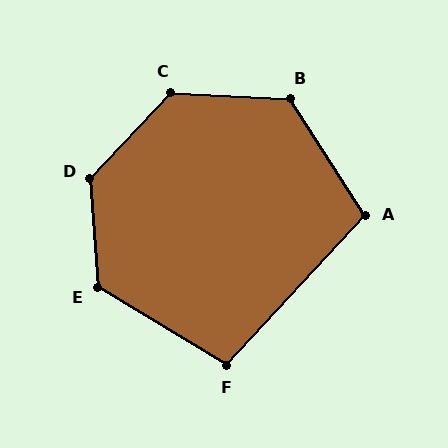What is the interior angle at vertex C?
Approximately 130 degrees (obtuse).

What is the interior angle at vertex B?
Approximately 126 degrees (obtuse).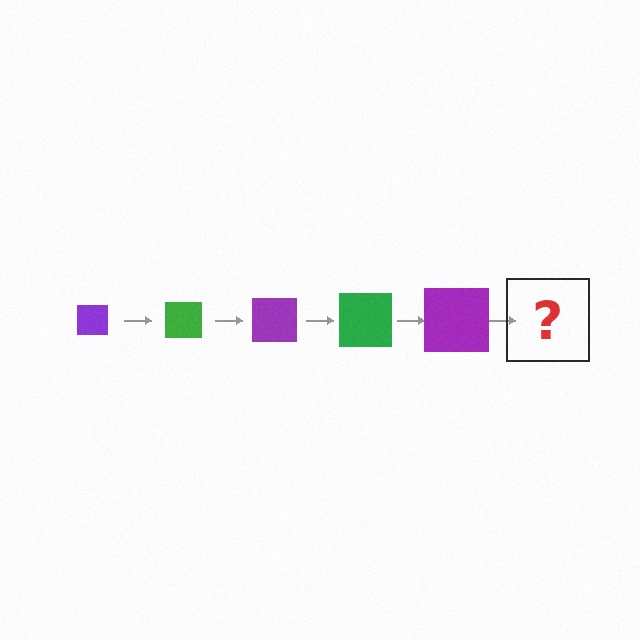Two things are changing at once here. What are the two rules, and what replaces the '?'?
The two rules are that the square grows larger each step and the color cycles through purple and green. The '?' should be a green square, larger than the previous one.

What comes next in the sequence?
The next element should be a green square, larger than the previous one.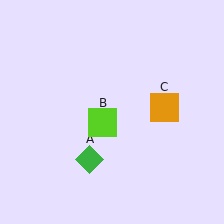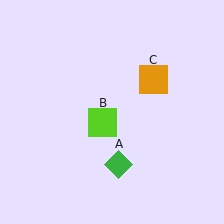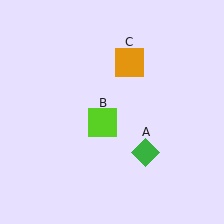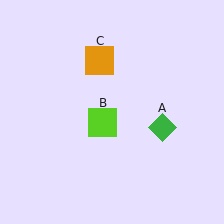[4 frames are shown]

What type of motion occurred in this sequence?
The green diamond (object A), orange square (object C) rotated counterclockwise around the center of the scene.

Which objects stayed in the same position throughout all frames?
Lime square (object B) remained stationary.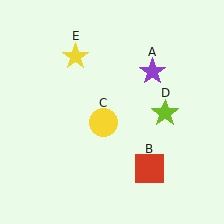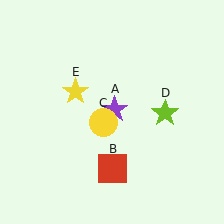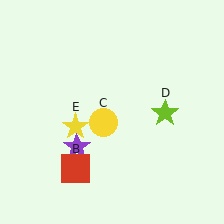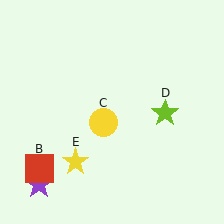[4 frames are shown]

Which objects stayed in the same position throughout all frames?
Yellow circle (object C) and lime star (object D) remained stationary.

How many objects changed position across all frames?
3 objects changed position: purple star (object A), red square (object B), yellow star (object E).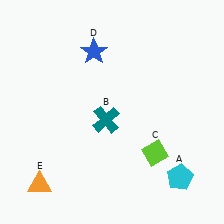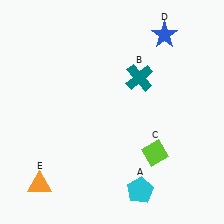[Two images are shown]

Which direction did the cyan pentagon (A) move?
The cyan pentagon (A) moved left.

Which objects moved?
The objects that moved are: the cyan pentagon (A), the teal cross (B), the blue star (D).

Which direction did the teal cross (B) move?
The teal cross (B) moved up.